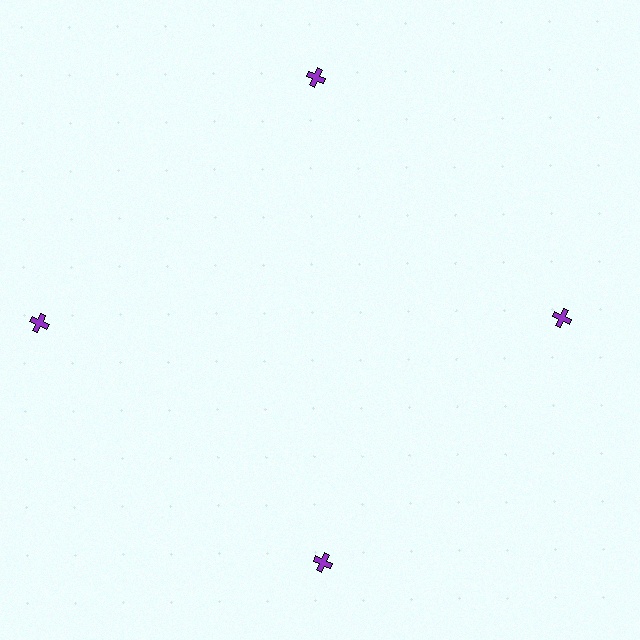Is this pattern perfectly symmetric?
No. The 4 purple crosses are arranged in a ring, but one element near the 9 o'clock position is pushed outward from the center, breaking the 4-fold rotational symmetry.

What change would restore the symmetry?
The symmetry would be restored by moving it inward, back onto the ring so that all 4 crosses sit at equal angles and equal distance from the center.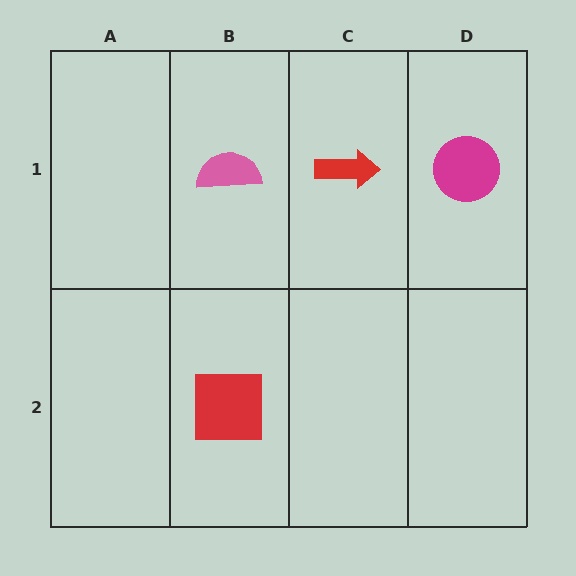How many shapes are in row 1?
3 shapes.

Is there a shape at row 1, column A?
No, that cell is empty.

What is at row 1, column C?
A red arrow.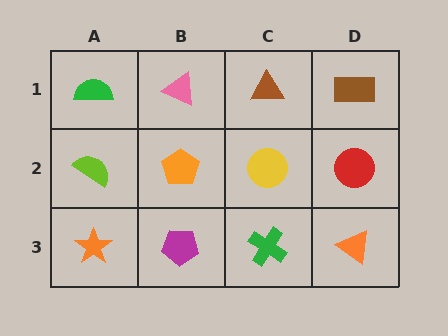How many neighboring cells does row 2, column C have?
4.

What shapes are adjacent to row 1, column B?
An orange pentagon (row 2, column B), a green semicircle (row 1, column A), a brown triangle (row 1, column C).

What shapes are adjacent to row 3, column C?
A yellow circle (row 2, column C), a magenta pentagon (row 3, column B), an orange triangle (row 3, column D).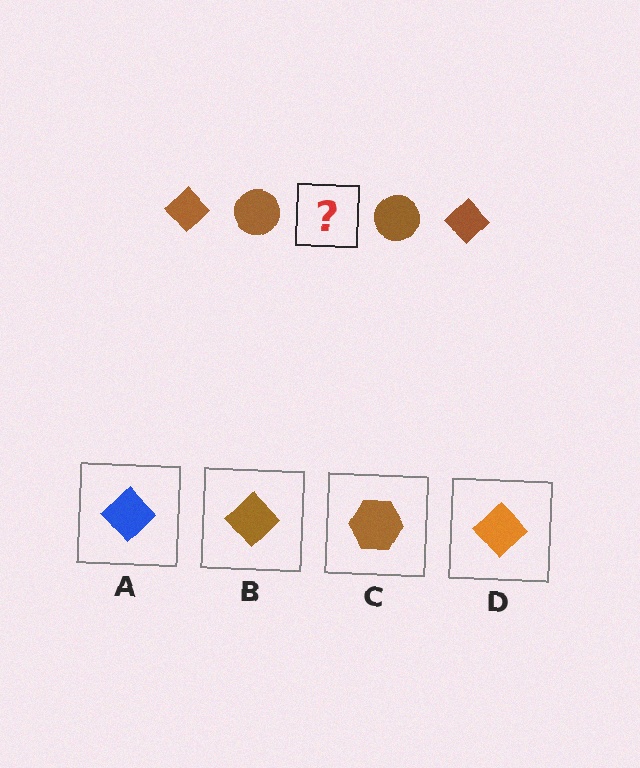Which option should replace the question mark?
Option B.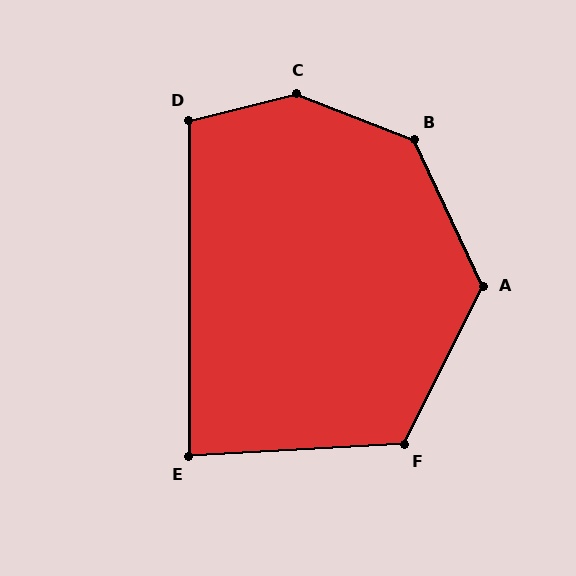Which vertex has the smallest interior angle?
E, at approximately 87 degrees.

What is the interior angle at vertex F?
Approximately 120 degrees (obtuse).